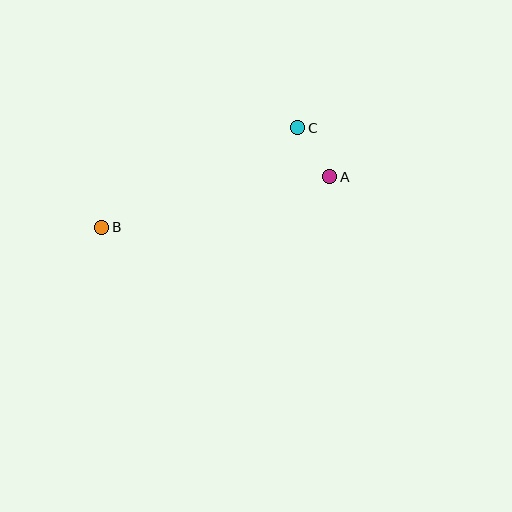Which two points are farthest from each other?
Points A and B are farthest from each other.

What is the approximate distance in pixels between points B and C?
The distance between B and C is approximately 220 pixels.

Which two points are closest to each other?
Points A and C are closest to each other.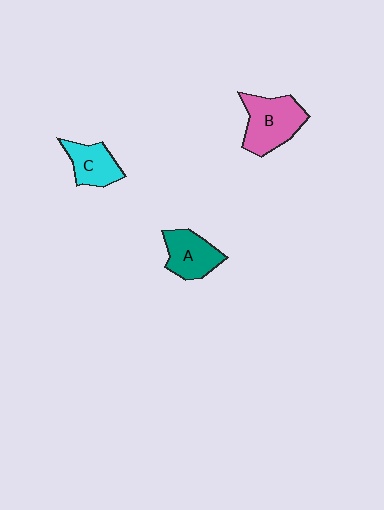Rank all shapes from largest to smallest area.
From largest to smallest: B (pink), A (teal), C (cyan).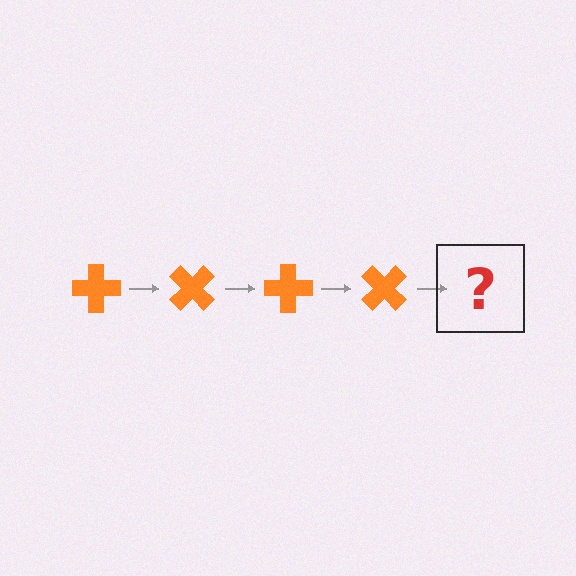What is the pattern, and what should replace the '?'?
The pattern is that the cross rotates 45 degrees each step. The '?' should be an orange cross rotated 180 degrees.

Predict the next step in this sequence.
The next step is an orange cross rotated 180 degrees.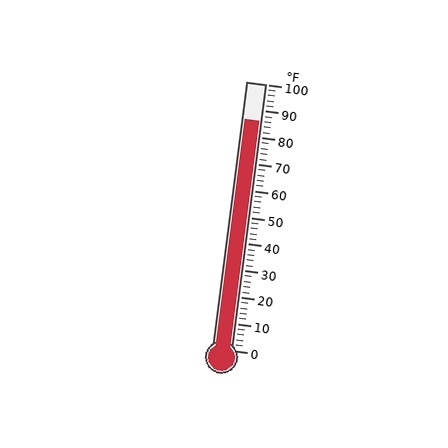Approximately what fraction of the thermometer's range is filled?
The thermometer is filled to approximately 85% of its range.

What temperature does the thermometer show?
The thermometer shows approximately 86°F.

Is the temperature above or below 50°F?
The temperature is above 50°F.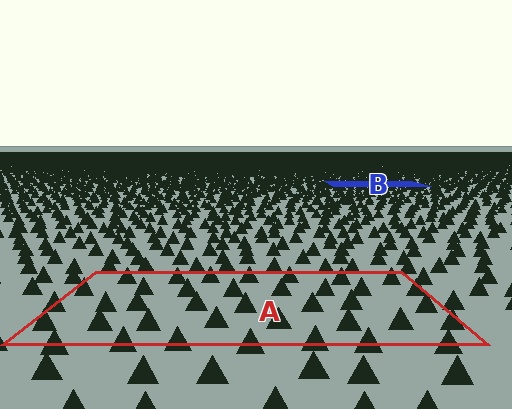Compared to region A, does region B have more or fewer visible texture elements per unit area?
Region B has more texture elements per unit area — they are packed more densely because it is farther away.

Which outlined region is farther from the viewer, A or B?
Region B is farther from the viewer — the texture elements inside it appear smaller and more densely packed.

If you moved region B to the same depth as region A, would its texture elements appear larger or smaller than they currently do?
They would appear larger. At a closer depth, the same texture elements are projected at a bigger on-screen size.